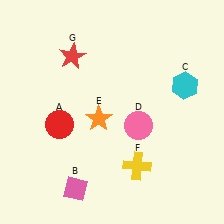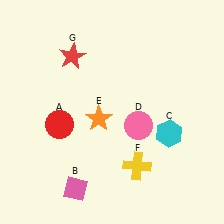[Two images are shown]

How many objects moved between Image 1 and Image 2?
1 object moved between the two images.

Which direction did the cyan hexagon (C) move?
The cyan hexagon (C) moved down.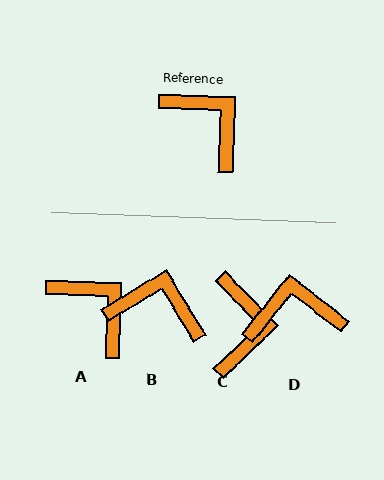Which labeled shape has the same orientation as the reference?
A.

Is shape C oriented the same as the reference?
No, it is off by about 44 degrees.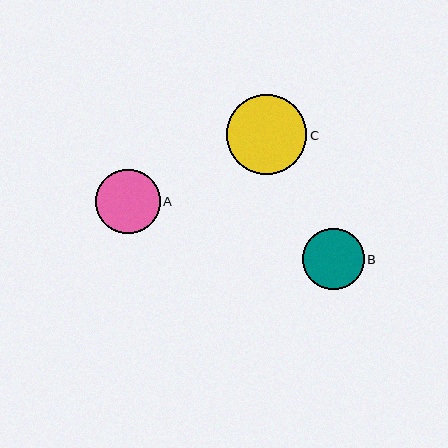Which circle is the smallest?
Circle B is the smallest with a size of approximately 61 pixels.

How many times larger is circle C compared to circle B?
Circle C is approximately 1.3 times the size of circle B.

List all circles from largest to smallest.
From largest to smallest: C, A, B.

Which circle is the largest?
Circle C is the largest with a size of approximately 80 pixels.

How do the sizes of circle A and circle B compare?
Circle A and circle B are approximately the same size.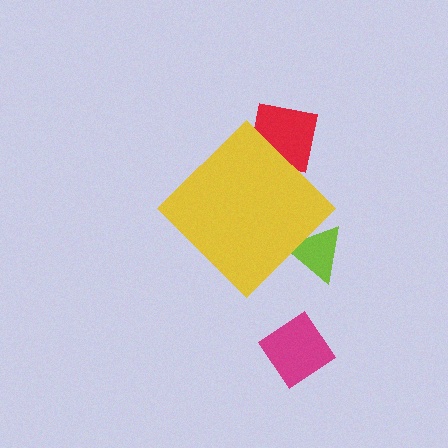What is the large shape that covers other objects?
A yellow diamond.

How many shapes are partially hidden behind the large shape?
2 shapes are partially hidden.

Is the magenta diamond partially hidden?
No, the magenta diamond is fully visible.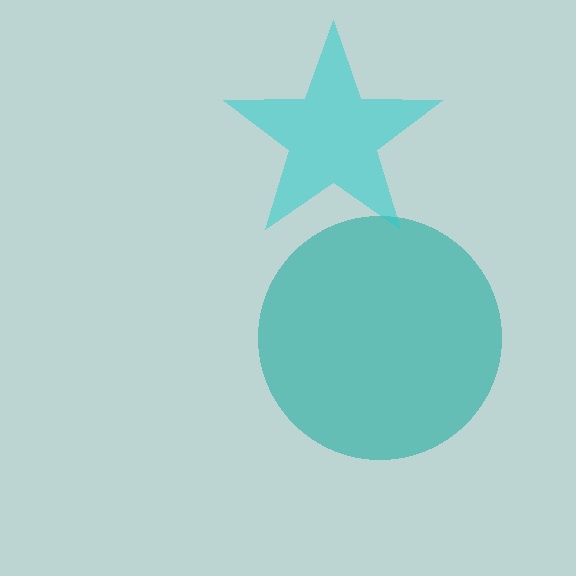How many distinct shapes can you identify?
There are 2 distinct shapes: a teal circle, a cyan star.